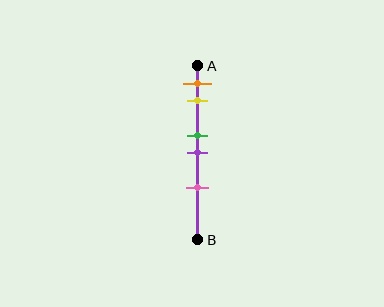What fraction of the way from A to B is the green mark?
The green mark is approximately 40% (0.4) of the way from A to B.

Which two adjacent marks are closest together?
The green and purple marks are the closest adjacent pair.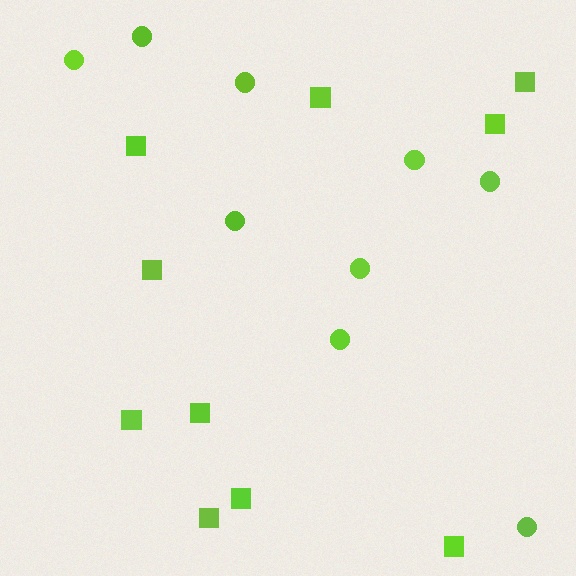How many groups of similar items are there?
There are 2 groups: one group of circles (9) and one group of squares (10).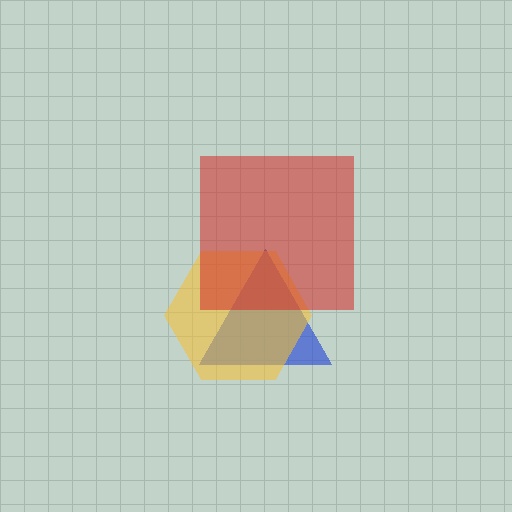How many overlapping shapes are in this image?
There are 3 overlapping shapes in the image.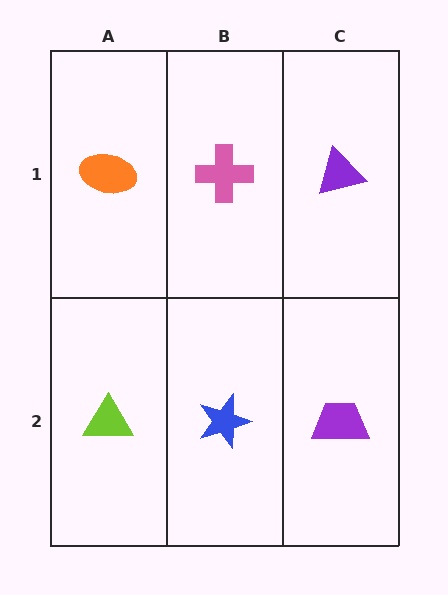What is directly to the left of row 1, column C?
A pink cross.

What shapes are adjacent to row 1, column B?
A blue star (row 2, column B), an orange ellipse (row 1, column A), a purple triangle (row 1, column C).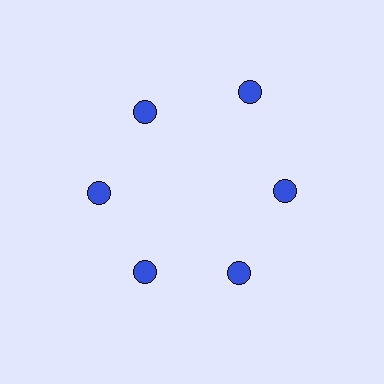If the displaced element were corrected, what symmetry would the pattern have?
It would have 6-fold rotational symmetry — the pattern would map onto itself every 60 degrees.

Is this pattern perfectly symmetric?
No. The 6 blue circles are arranged in a ring, but one element near the 1 o'clock position is pushed outward from the center, breaking the 6-fold rotational symmetry.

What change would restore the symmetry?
The symmetry would be restored by moving it inward, back onto the ring so that all 6 circles sit at equal angles and equal distance from the center.